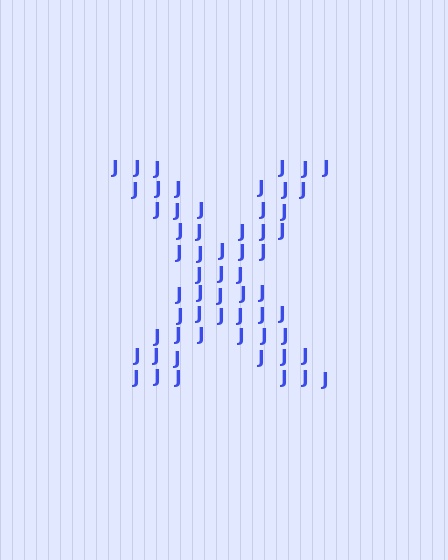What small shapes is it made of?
It is made of small letter J's.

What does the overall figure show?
The overall figure shows the letter X.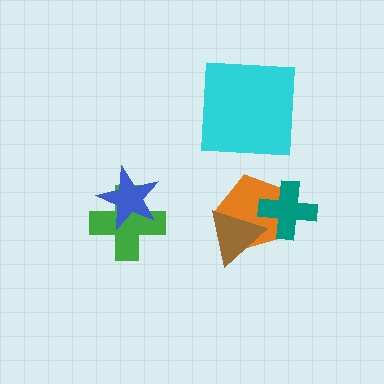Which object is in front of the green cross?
The blue star is in front of the green cross.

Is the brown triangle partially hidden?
No, no other shape covers it.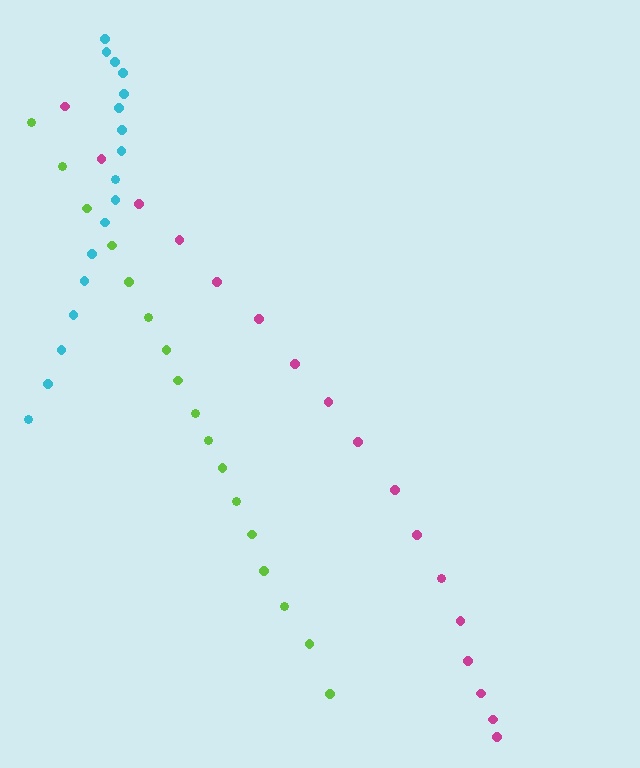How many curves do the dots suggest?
There are 3 distinct paths.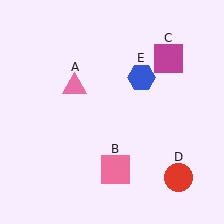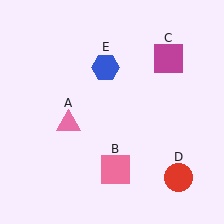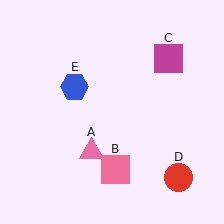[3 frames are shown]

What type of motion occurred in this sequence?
The pink triangle (object A), blue hexagon (object E) rotated counterclockwise around the center of the scene.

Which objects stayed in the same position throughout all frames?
Pink square (object B) and magenta square (object C) and red circle (object D) remained stationary.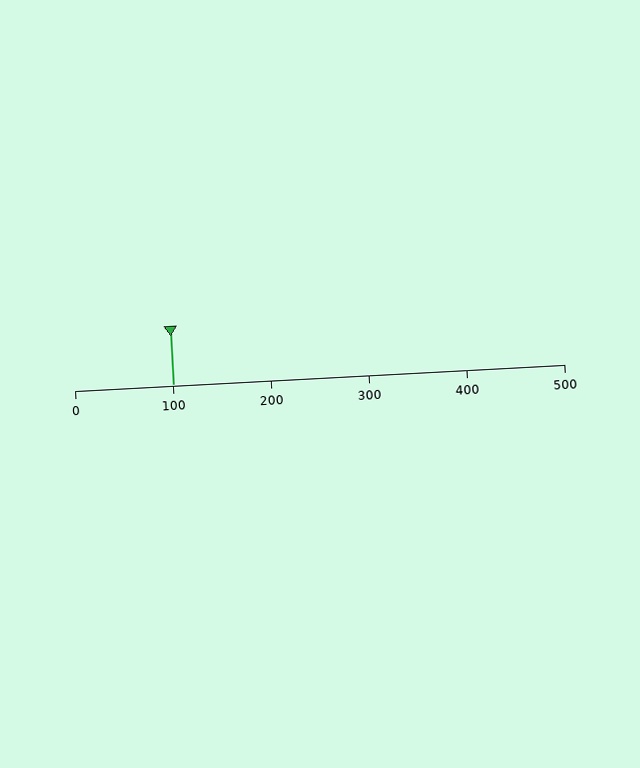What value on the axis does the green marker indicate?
The marker indicates approximately 100.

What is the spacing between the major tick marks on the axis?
The major ticks are spaced 100 apart.